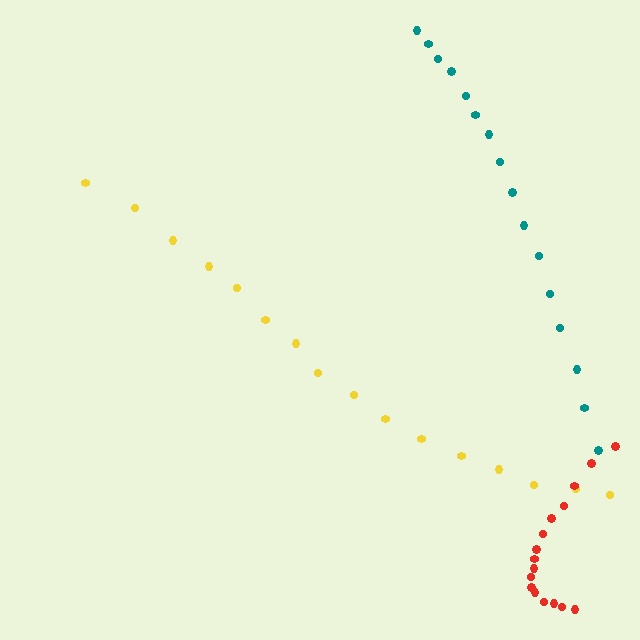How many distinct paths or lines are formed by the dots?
There are 3 distinct paths.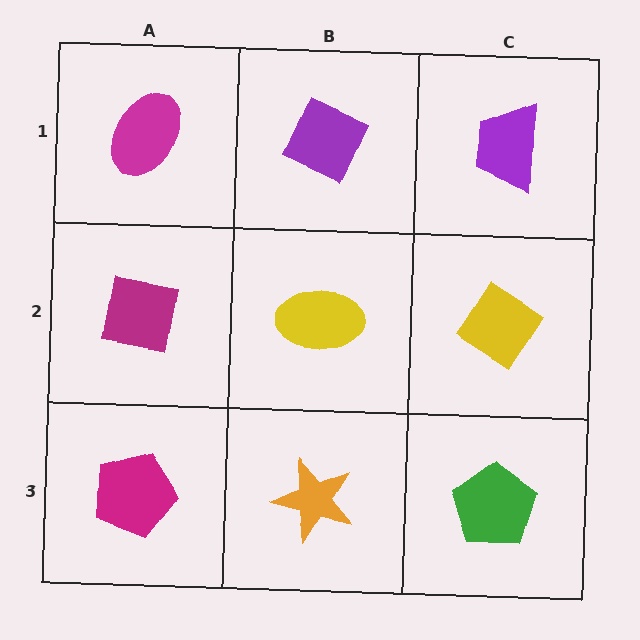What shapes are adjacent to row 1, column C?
A yellow diamond (row 2, column C), a purple diamond (row 1, column B).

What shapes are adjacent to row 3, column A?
A magenta square (row 2, column A), an orange star (row 3, column B).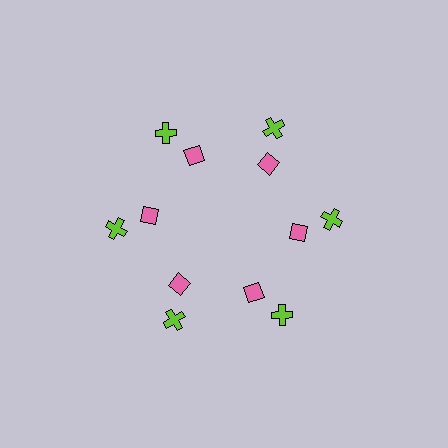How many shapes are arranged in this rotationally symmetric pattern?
There are 12 shapes, arranged in 6 groups of 2.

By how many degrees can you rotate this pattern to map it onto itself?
The pattern maps onto itself every 60 degrees of rotation.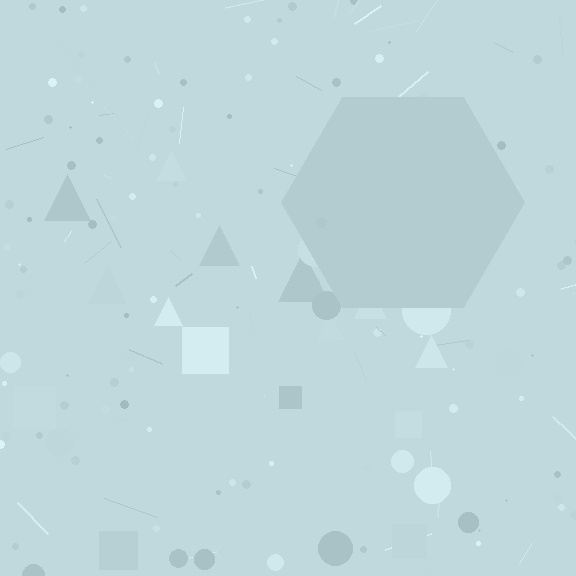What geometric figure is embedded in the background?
A hexagon is embedded in the background.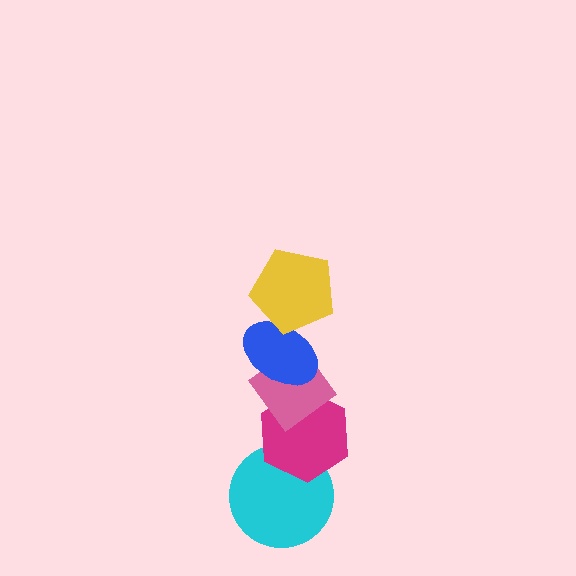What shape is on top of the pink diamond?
The blue ellipse is on top of the pink diamond.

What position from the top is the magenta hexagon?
The magenta hexagon is 4th from the top.